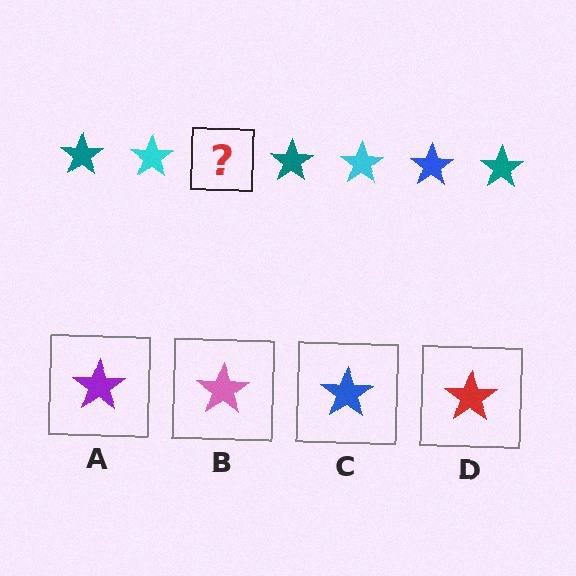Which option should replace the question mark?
Option C.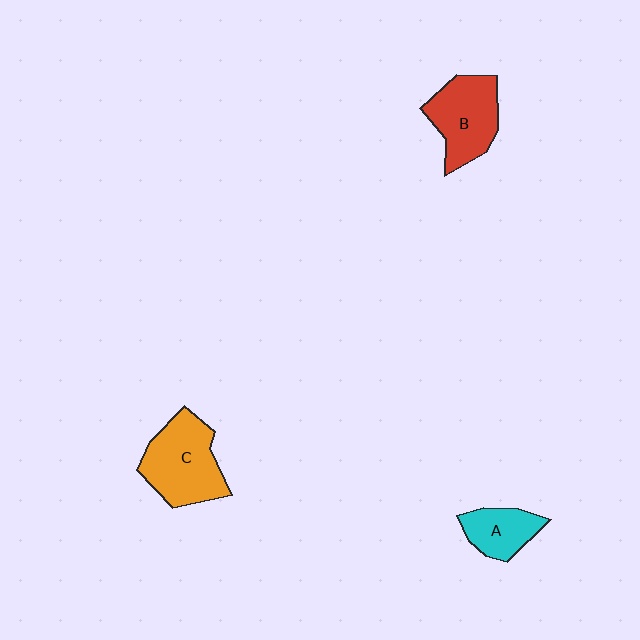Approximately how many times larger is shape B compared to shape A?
Approximately 1.6 times.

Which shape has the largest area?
Shape C (orange).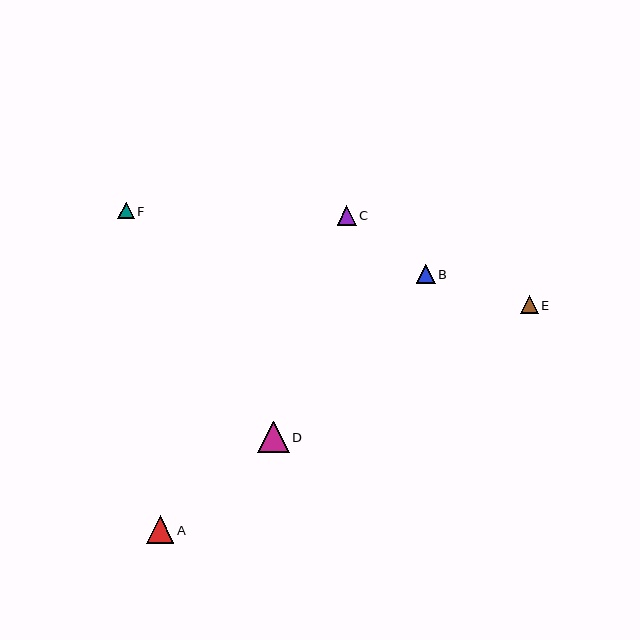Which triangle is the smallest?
Triangle F is the smallest with a size of approximately 17 pixels.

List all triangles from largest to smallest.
From largest to smallest: D, A, C, B, E, F.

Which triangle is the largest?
Triangle D is the largest with a size of approximately 31 pixels.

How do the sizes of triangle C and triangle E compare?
Triangle C and triangle E are approximately the same size.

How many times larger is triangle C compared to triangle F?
Triangle C is approximately 1.2 times the size of triangle F.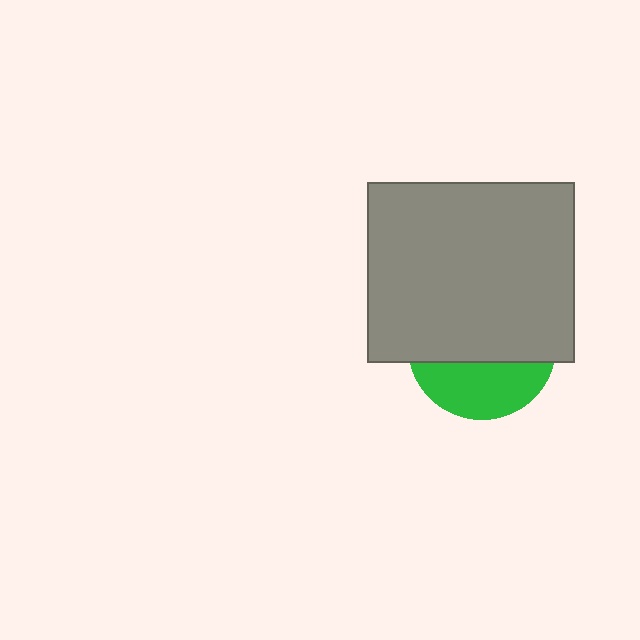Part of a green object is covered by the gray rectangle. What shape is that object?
It is a circle.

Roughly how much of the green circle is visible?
A small part of it is visible (roughly 35%).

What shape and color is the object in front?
The object in front is a gray rectangle.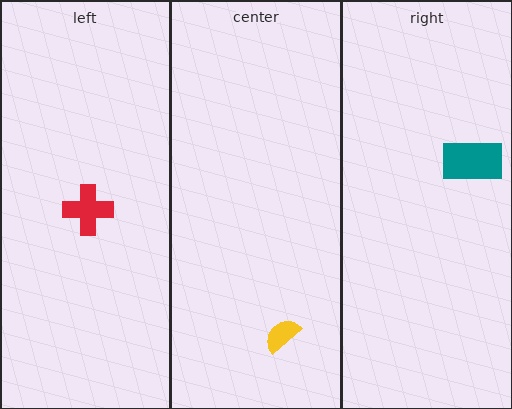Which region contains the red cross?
The left region.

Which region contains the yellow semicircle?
The center region.